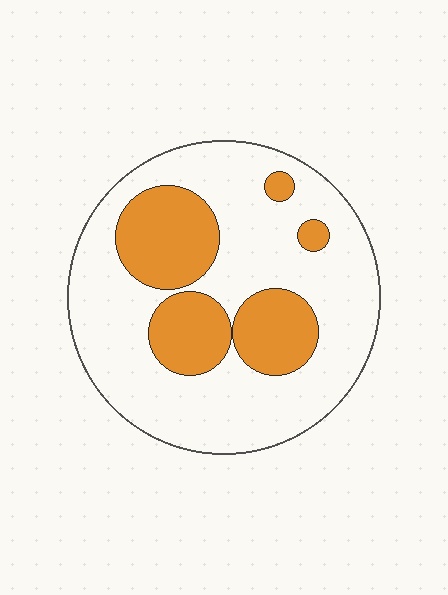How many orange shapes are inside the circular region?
5.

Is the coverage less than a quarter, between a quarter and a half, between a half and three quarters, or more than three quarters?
Between a quarter and a half.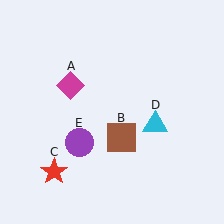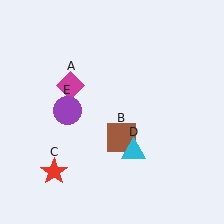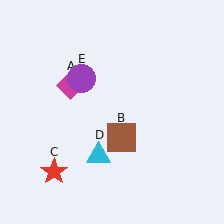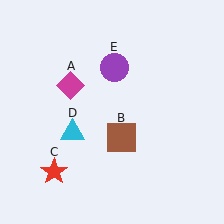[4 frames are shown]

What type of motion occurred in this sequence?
The cyan triangle (object D), purple circle (object E) rotated clockwise around the center of the scene.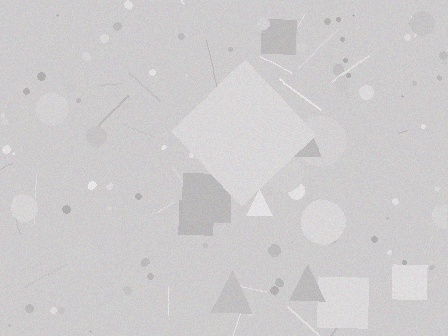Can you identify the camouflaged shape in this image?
The camouflaged shape is a diamond.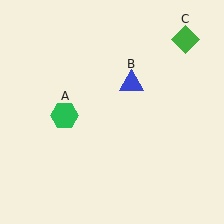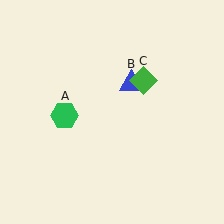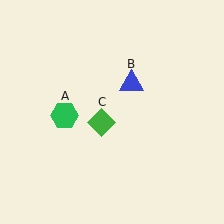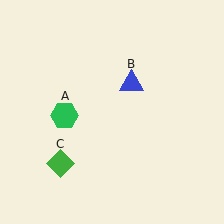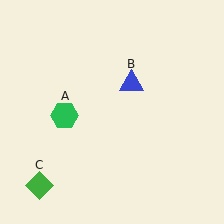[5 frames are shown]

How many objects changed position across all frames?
1 object changed position: green diamond (object C).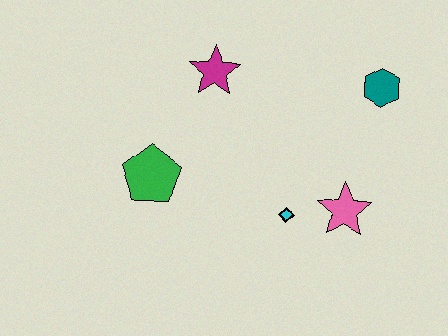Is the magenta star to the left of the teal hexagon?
Yes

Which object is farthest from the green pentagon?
The teal hexagon is farthest from the green pentagon.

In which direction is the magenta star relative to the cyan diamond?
The magenta star is above the cyan diamond.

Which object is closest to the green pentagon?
The magenta star is closest to the green pentagon.